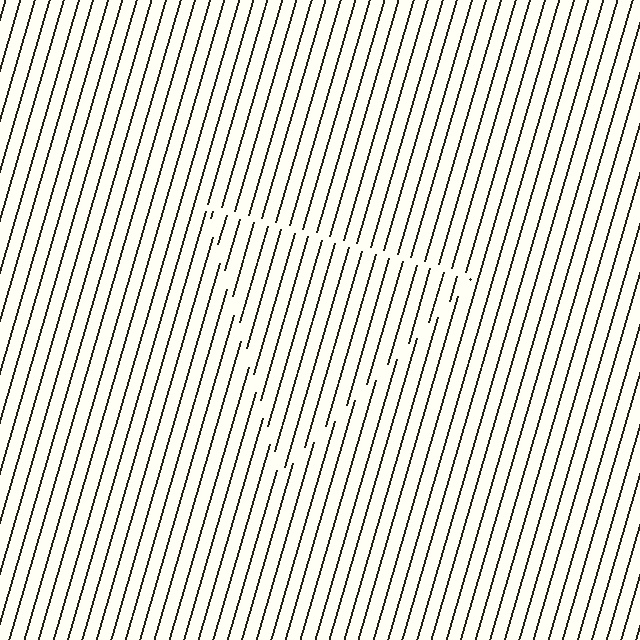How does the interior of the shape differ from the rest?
The interior of the shape contains the same grating, shifted by half a period — the contour is defined by the phase discontinuity where line-ends from the inner and outer gratings abut.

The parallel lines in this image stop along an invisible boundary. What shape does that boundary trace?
An illusory triangle. The interior of the shape contains the same grating, shifted by half a period — the contour is defined by the phase discontinuity where line-ends from the inner and outer gratings abut.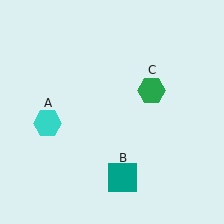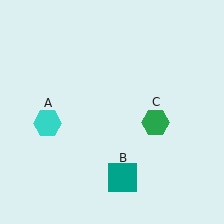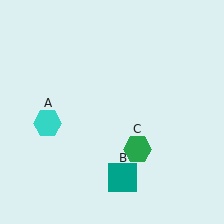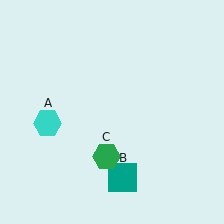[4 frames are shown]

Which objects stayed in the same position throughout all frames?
Cyan hexagon (object A) and teal square (object B) remained stationary.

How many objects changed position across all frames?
1 object changed position: green hexagon (object C).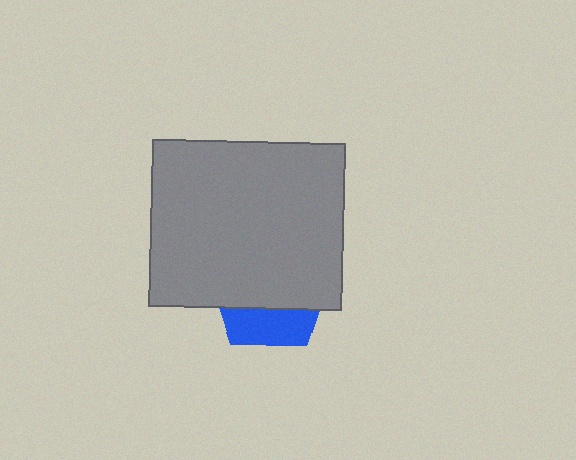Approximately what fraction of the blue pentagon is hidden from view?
Roughly 68% of the blue pentagon is hidden behind the gray rectangle.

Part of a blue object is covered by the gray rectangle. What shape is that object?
It is a pentagon.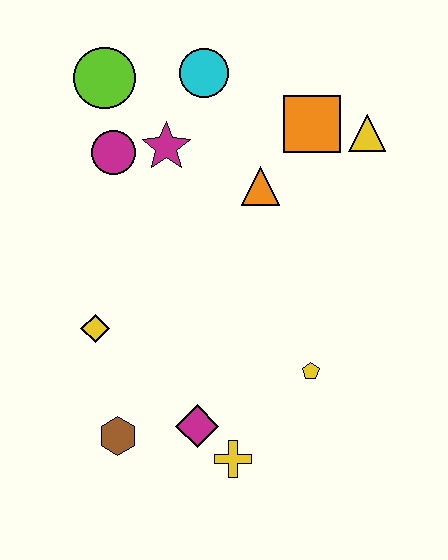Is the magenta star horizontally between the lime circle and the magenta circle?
No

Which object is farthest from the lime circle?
The yellow cross is farthest from the lime circle.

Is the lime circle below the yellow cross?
No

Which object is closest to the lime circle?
The magenta circle is closest to the lime circle.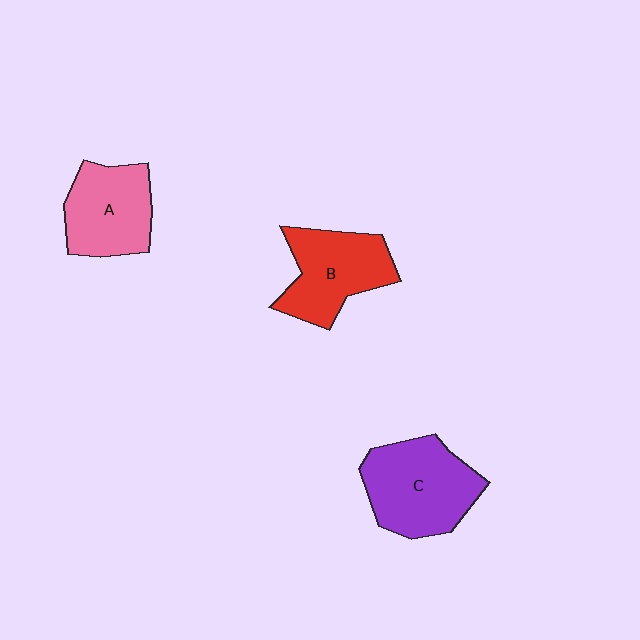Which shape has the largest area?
Shape C (purple).